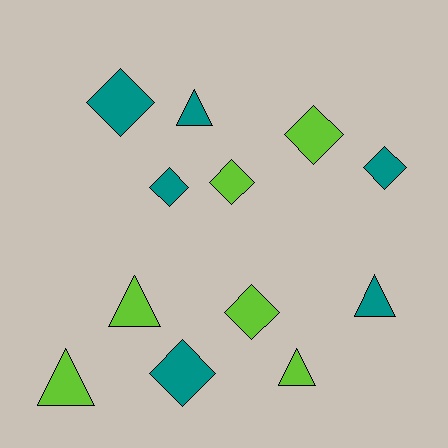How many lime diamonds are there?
There are 3 lime diamonds.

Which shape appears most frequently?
Diamond, with 7 objects.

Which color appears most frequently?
Lime, with 6 objects.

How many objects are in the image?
There are 12 objects.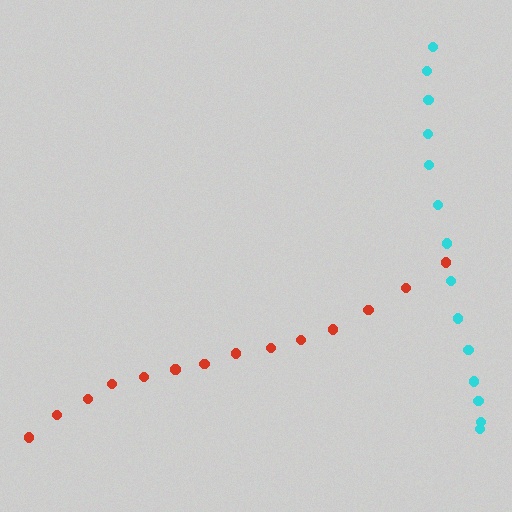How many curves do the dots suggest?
There are 2 distinct paths.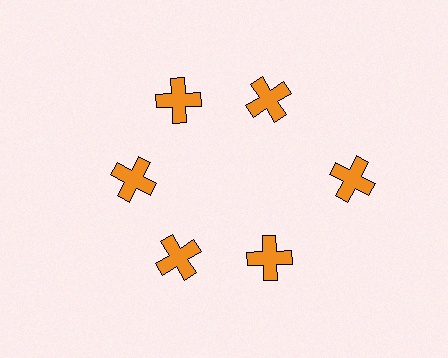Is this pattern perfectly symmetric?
No. The 6 orange crosses are arranged in a ring, but one element near the 3 o'clock position is pushed outward from the center, breaking the 6-fold rotational symmetry.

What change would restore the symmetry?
The symmetry would be restored by moving it inward, back onto the ring so that all 6 crosses sit at equal angles and equal distance from the center.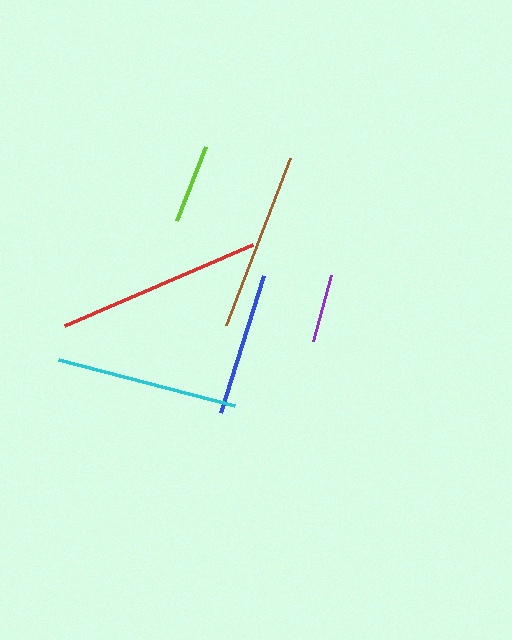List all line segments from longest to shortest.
From longest to shortest: red, cyan, brown, blue, lime, purple.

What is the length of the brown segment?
The brown segment is approximately 179 pixels long.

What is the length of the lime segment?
The lime segment is approximately 79 pixels long.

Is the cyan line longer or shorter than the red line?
The red line is longer than the cyan line.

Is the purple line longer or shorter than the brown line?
The brown line is longer than the purple line.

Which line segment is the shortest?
The purple line is the shortest at approximately 69 pixels.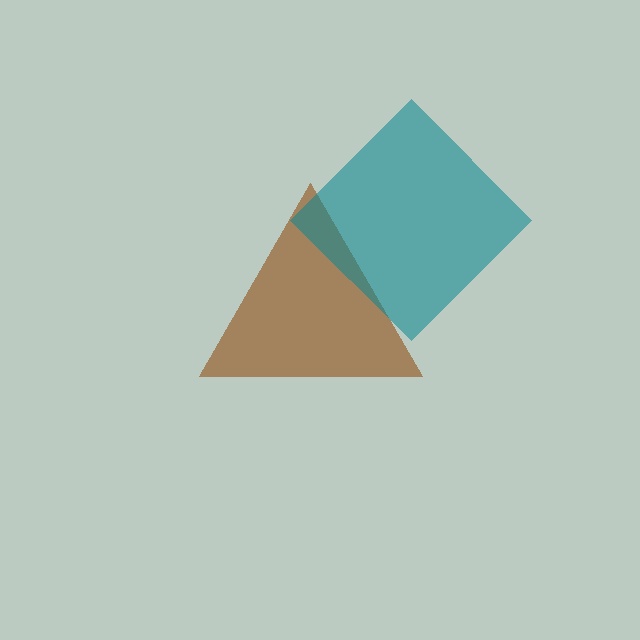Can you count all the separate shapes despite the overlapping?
Yes, there are 2 separate shapes.